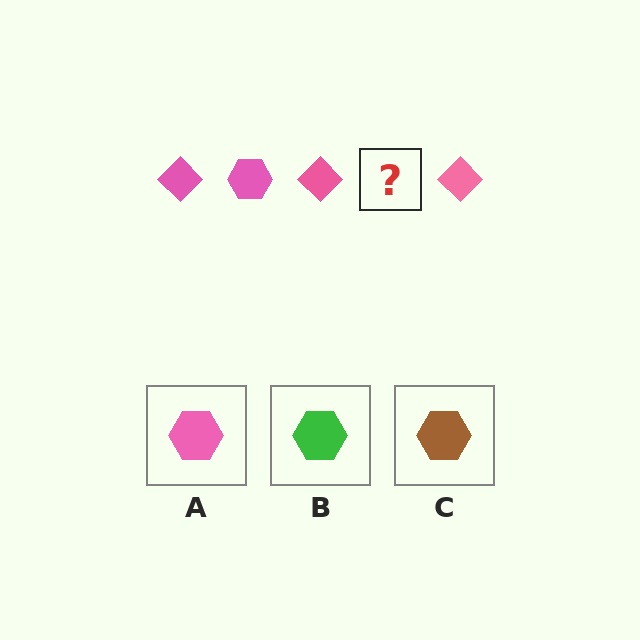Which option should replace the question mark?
Option A.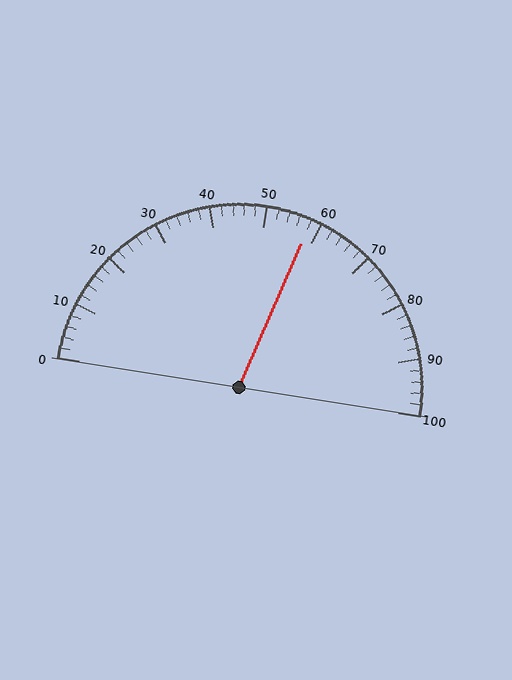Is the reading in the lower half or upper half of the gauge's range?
The reading is in the upper half of the range (0 to 100).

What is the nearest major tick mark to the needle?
The nearest major tick mark is 60.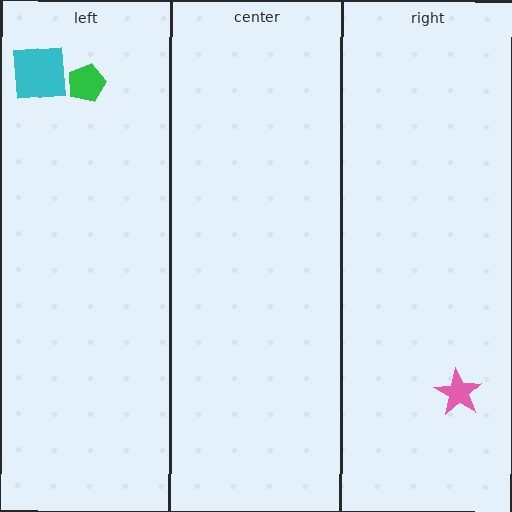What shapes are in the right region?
The pink star.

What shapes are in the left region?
The cyan square, the green pentagon.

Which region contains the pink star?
The right region.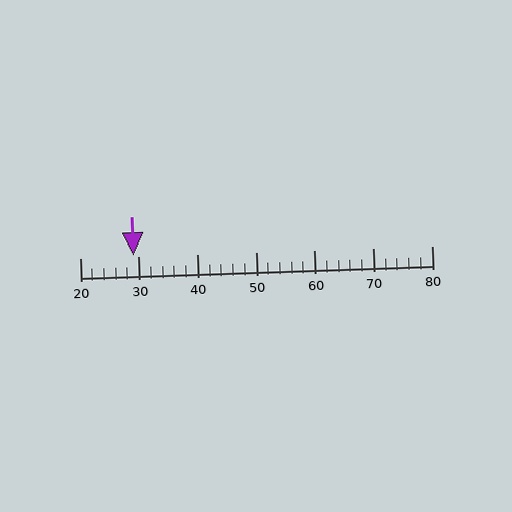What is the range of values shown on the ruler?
The ruler shows values from 20 to 80.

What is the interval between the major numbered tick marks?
The major tick marks are spaced 10 units apart.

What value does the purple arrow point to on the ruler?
The purple arrow points to approximately 29.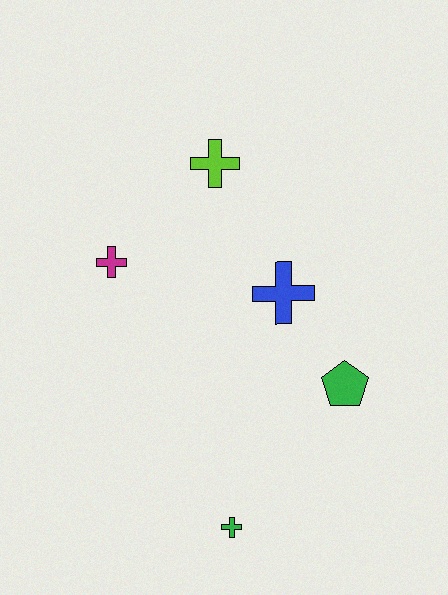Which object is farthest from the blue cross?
The green cross is farthest from the blue cross.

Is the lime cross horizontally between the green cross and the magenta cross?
Yes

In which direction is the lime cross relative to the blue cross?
The lime cross is above the blue cross.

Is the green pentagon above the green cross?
Yes